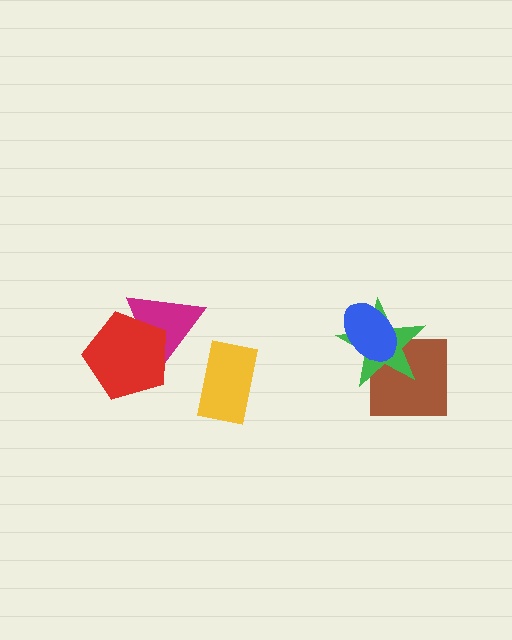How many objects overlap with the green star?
2 objects overlap with the green star.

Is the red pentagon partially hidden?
No, no other shape covers it.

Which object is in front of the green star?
The blue ellipse is in front of the green star.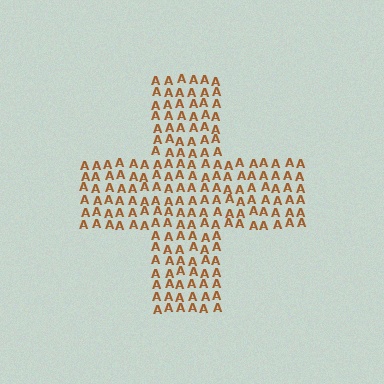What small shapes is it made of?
It is made of small letter A's.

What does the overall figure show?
The overall figure shows a cross.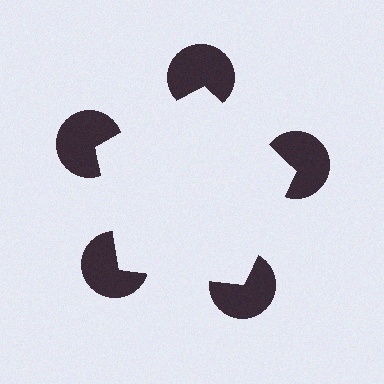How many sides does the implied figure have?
5 sides.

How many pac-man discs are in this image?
There are 5 — one at each vertex of the illusory pentagon.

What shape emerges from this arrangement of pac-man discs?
An illusory pentagon — its edges are inferred from the aligned wedge cuts in the pac-man discs, not physically drawn.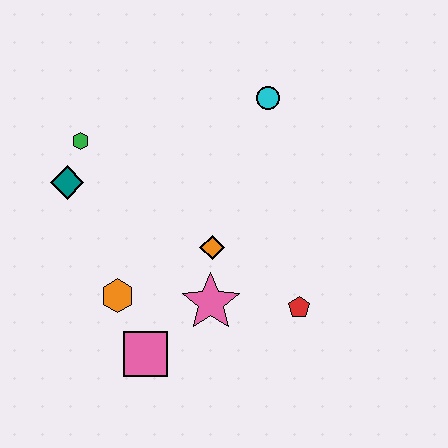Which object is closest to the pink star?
The orange diamond is closest to the pink star.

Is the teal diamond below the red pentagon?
No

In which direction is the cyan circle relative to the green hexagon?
The cyan circle is to the right of the green hexagon.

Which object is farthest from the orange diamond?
The green hexagon is farthest from the orange diamond.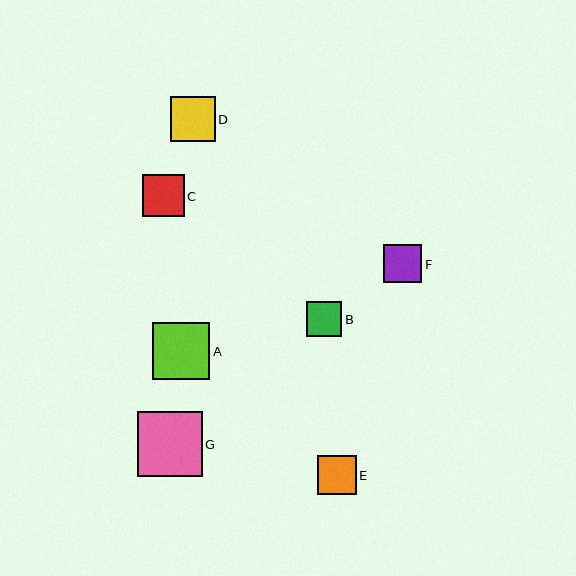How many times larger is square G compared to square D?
Square G is approximately 1.4 times the size of square D.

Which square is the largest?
Square G is the largest with a size of approximately 64 pixels.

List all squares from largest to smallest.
From largest to smallest: G, A, D, C, E, F, B.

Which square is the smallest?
Square B is the smallest with a size of approximately 35 pixels.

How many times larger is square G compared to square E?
Square G is approximately 1.7 times the size of square E.